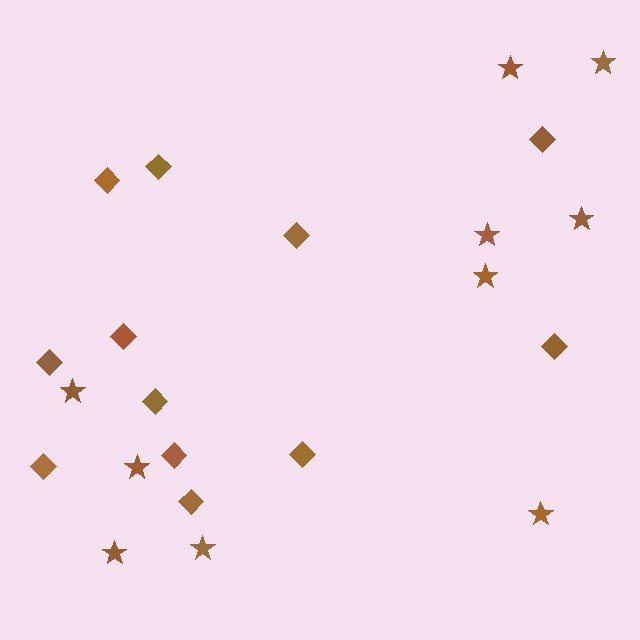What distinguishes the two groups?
There are 2 groups: one group of stars (10) and one group of diamonds (12).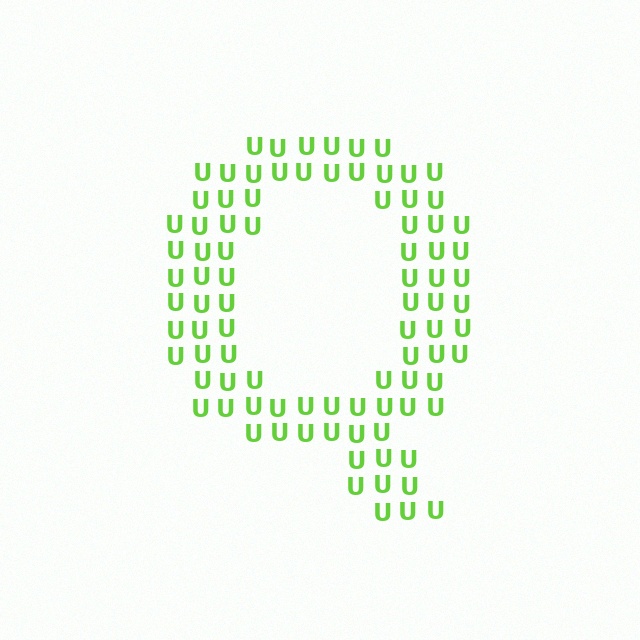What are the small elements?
The small elements are letter U's.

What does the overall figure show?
The overall figure shows the letter Q.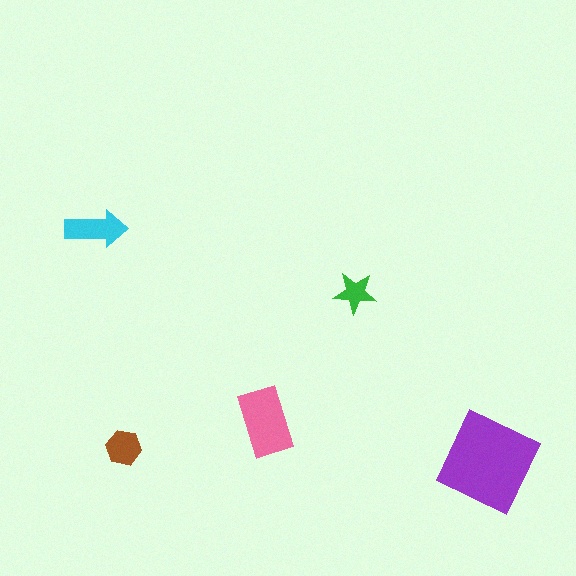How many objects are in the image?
There are 5 objects in the image.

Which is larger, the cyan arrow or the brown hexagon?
The cyan arrow.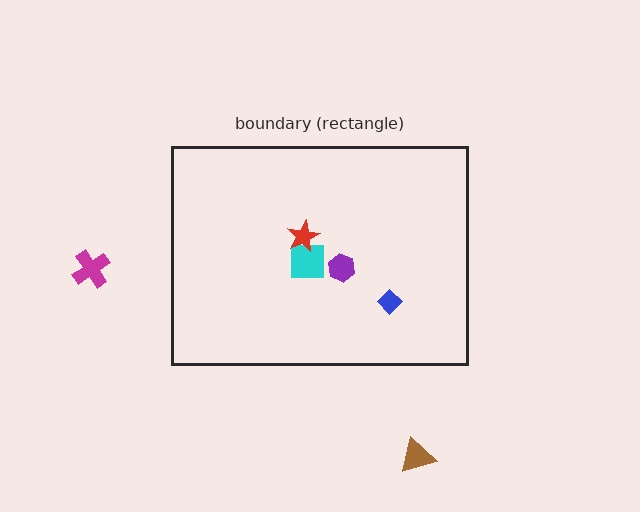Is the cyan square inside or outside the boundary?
Inside.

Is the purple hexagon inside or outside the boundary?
Inside.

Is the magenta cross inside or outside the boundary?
Outside.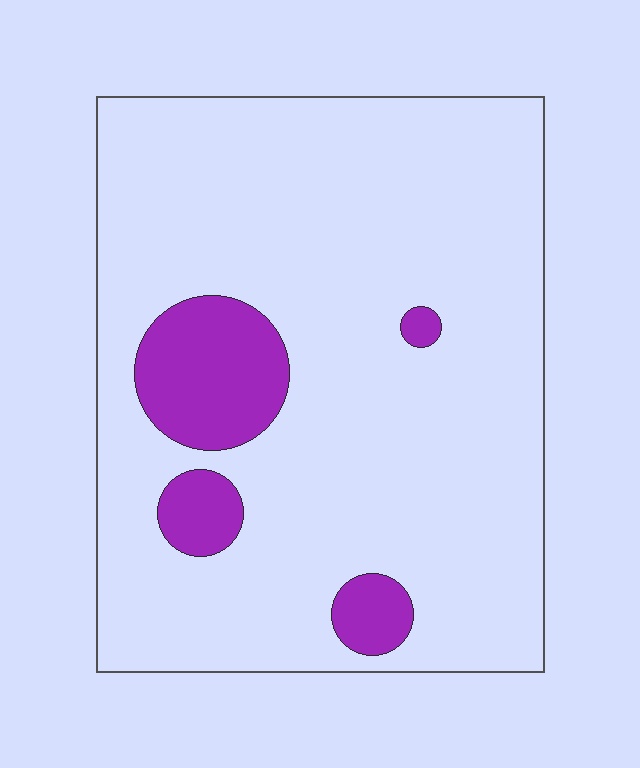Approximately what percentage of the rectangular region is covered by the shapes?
Approximately 10%.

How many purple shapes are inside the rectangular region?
4.